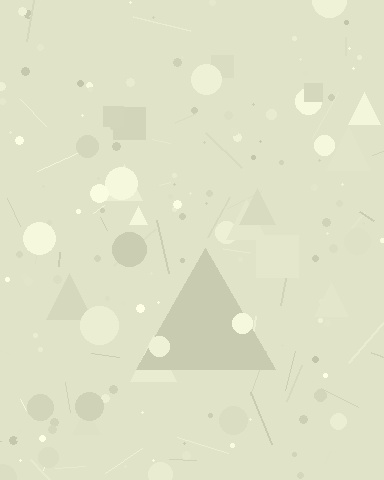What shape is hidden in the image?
A triangle is hidden in the image.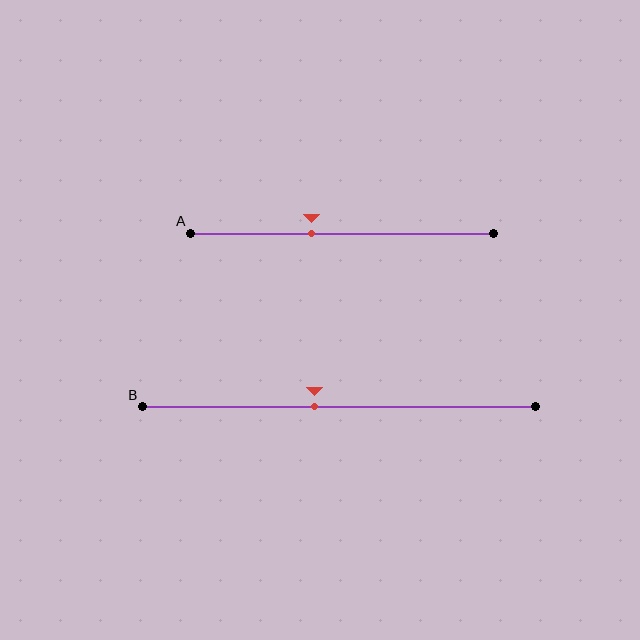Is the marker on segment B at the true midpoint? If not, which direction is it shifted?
No, the marker on segment B is shifted to the left by about 6% of the segment length.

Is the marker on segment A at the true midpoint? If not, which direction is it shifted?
No, the marker on segment A is shifted to the left by about 10% of the segment length.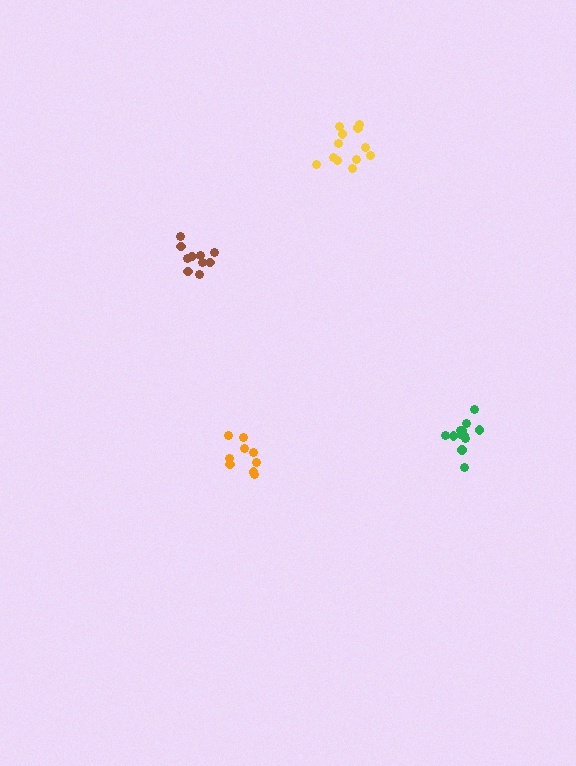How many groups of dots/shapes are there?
There are 4 groups.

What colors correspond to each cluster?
The clusters are colored: brown, orange, yellow, green.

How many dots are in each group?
Group 1: 10 dots, Group 2: 9 dots, Group 3: 12 dots, Group 4: 12 dots (43 total).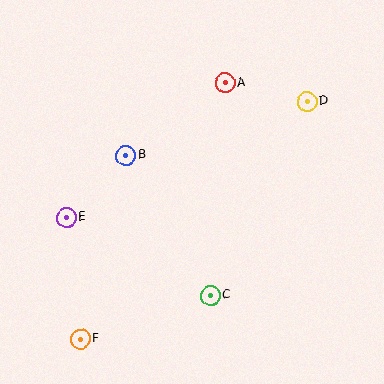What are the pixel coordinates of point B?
Point B is at (126, 156).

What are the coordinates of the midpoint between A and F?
The midpoint between A and F is at (153, 211).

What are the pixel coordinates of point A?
Point A is at (225, 83).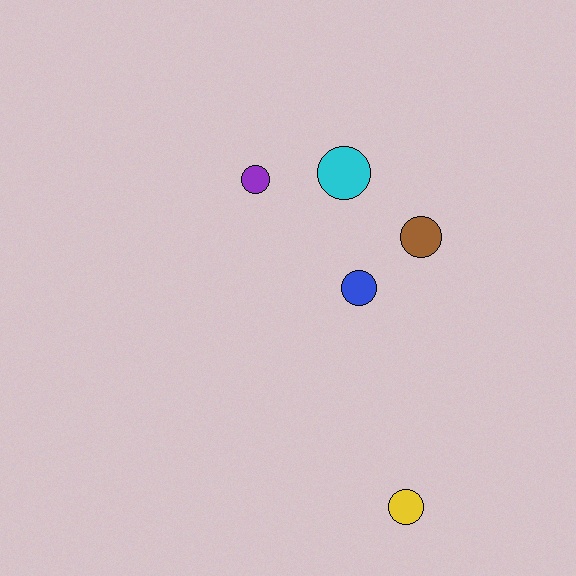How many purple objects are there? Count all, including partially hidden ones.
There is 1 purple object.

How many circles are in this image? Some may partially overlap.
There are 5 circles.